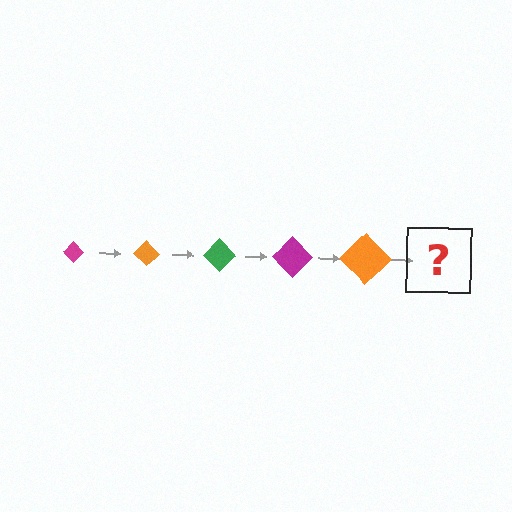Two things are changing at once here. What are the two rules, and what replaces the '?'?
The two rules are that the diamond grows larger each step and the color cycles through magenta, orange, and green. The '?' should be a green diamond, larger than the previous one.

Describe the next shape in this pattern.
It should be a green diamond, larger than the previous one.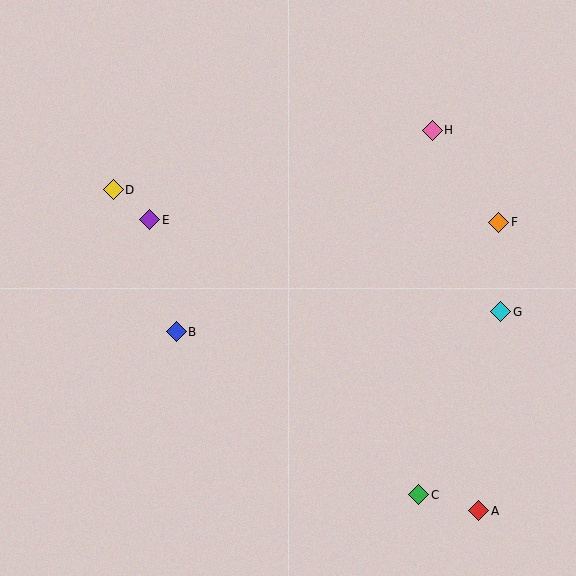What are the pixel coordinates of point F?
Point F is at (499, 222).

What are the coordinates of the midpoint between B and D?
The midpoint between B and D is at (145, 261).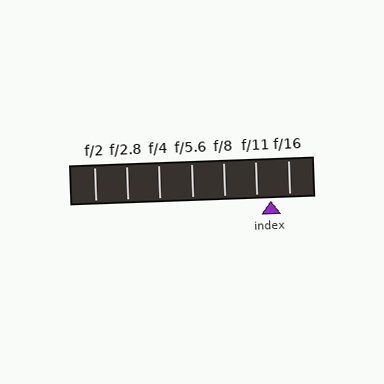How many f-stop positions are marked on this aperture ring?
There are 7 f-stop positions marked.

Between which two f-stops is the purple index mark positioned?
The index mark is between f/11 and f/16.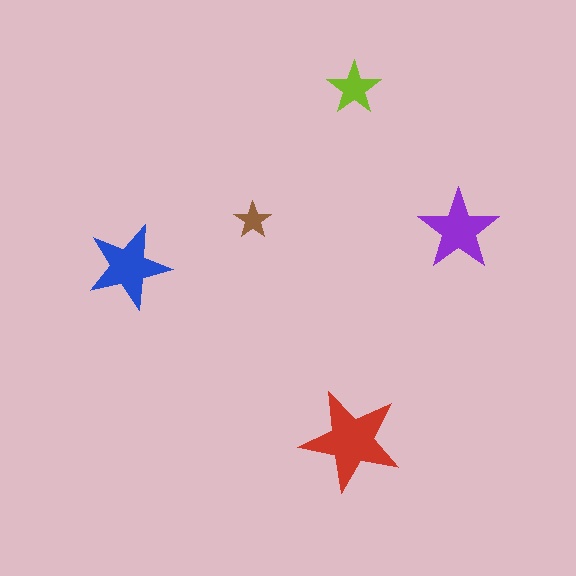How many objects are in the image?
There are 5 objects in the image.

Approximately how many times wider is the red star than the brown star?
About 2.5 times wider.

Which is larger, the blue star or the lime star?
The blue one.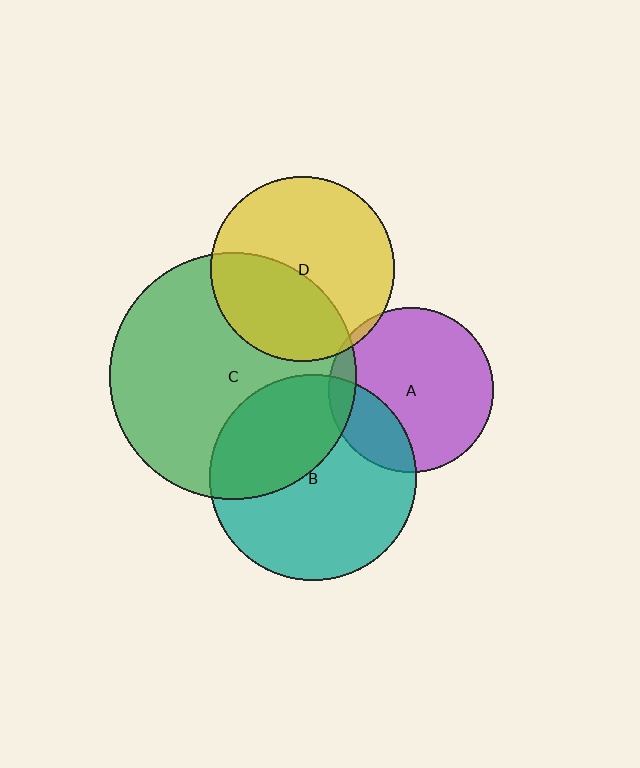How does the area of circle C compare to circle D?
Approximately 1.8 times.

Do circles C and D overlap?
Yes.